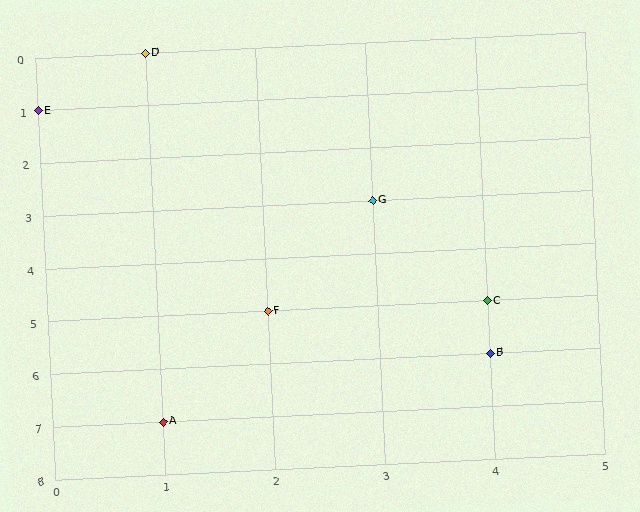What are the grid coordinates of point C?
Point C is at grid coordinates (4, 5).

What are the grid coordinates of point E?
Point E is at grid coordinates (0, 1).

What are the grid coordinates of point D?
Point D is at grid coordinates (1, 0).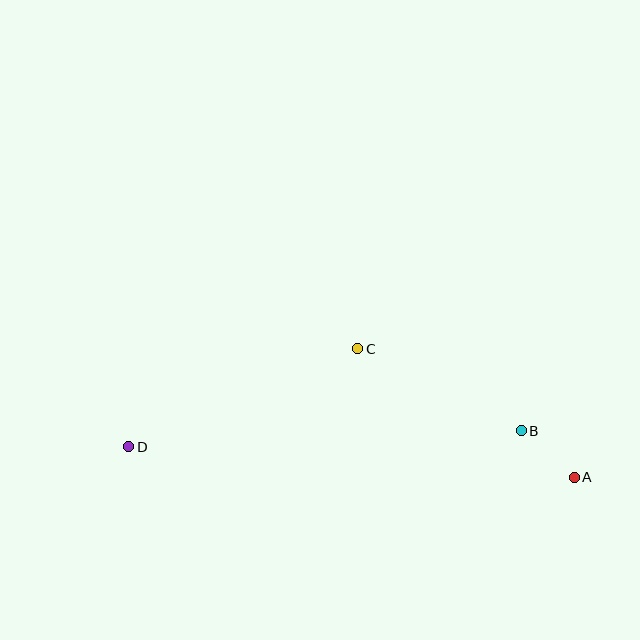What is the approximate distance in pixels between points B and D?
The distance between B and D is approximately 393 pixels.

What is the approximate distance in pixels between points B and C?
The distance between B and C is approximately 183 pixels.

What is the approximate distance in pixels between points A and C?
The distance between A and C is approximately 252 pixels.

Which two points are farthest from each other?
Points A and D are farthest from each other.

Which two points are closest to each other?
Points A and B are closest to each other.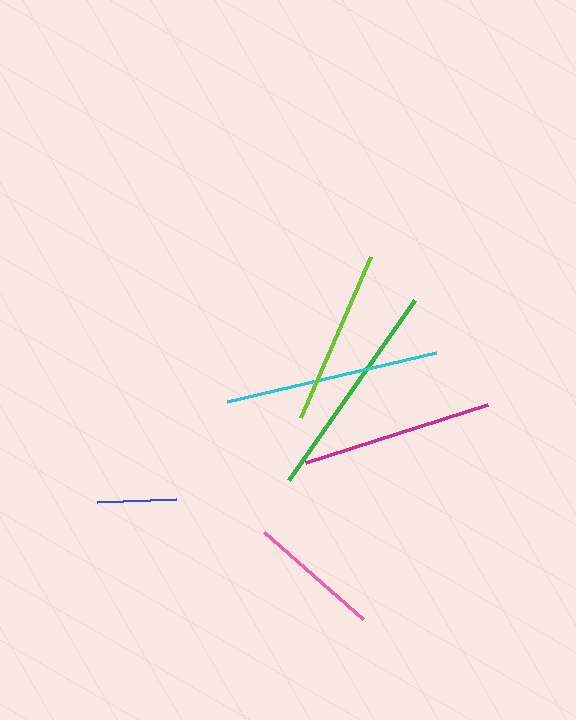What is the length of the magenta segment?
The magenta segment is approximately 192 pixels long.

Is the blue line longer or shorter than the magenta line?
The magenta line is longer than the blue line.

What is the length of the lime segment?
The lime segment is approximately 176 pixels long.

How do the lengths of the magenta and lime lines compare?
The magenta and lime lines are approximately the same length.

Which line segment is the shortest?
The blue line is the shortest at approximately 79 pixels.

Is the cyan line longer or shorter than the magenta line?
The cyan line is longer than the magenta line.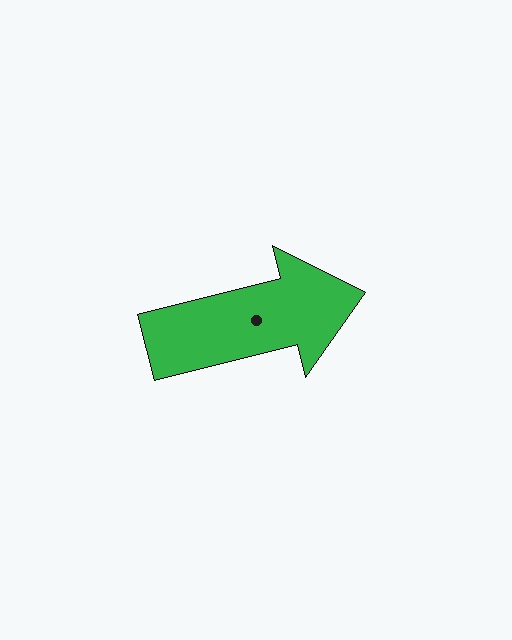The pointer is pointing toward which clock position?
Roughly 3 o'clock.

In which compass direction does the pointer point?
East.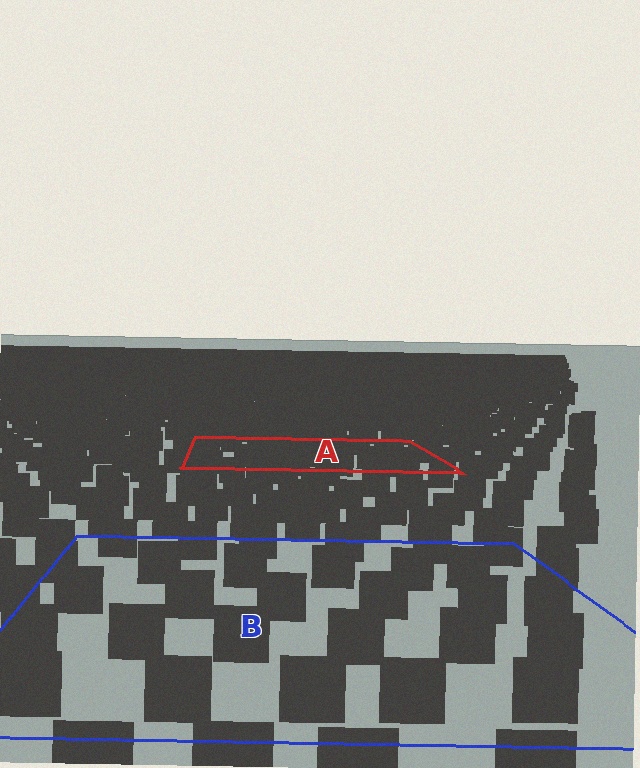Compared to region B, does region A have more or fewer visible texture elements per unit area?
Region A has more texture elements per unit area — they are packed more densely because it is farther away.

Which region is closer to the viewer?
Region B is closer. The texture elements there are larger and more spread out.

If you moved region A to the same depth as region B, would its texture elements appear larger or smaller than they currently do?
They would appear larger. At a closer depth, the same texture elements are projected at a bigger on-screen size.